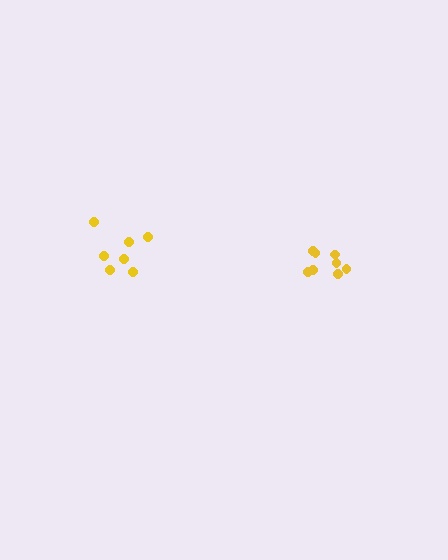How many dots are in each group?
Group 1: 7 dots, Group 2: 8 dots (15 total).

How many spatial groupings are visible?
There are 2 spatial groupings.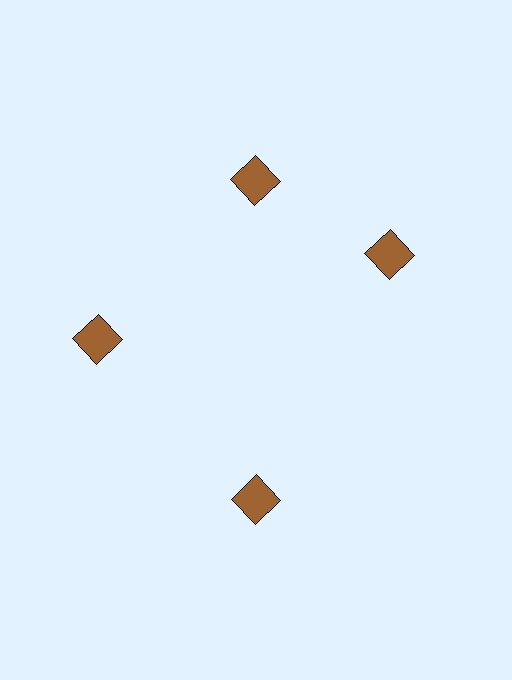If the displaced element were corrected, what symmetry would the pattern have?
It would have 4-fold rotational symmetry — the pattern would map onto itself every 90 degrees.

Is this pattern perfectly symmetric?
No. The 4 brown squares are arranged in a ring, but one element near the 3 o'clock position is rotated out of alignment along the ring, breaking the 4-fold rotational symmetry.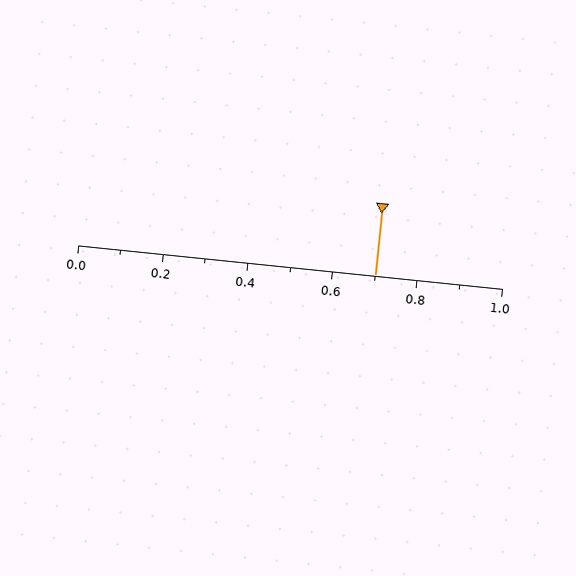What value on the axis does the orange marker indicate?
The marker indicates approximately 0.7.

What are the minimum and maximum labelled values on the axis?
The axis runs from 0.0 to 1.0.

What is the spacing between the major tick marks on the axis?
The major ticks are spaced 0.2 apart.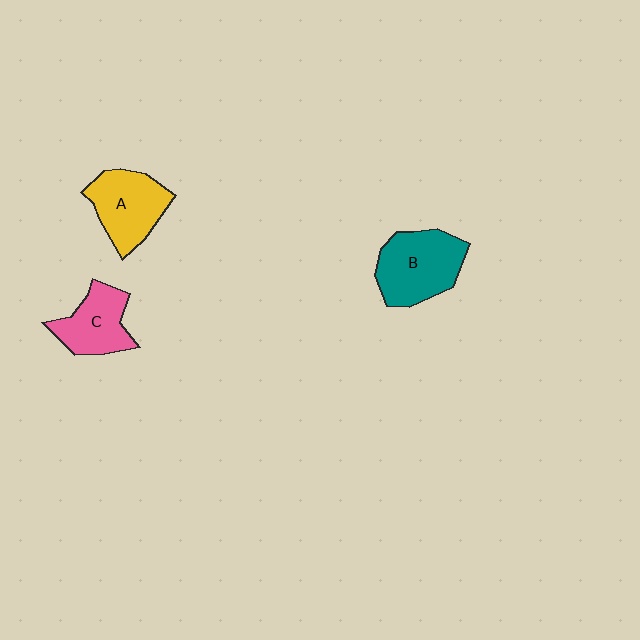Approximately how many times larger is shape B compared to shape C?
Approximately 1.3 times.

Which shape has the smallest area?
Shape C (pink).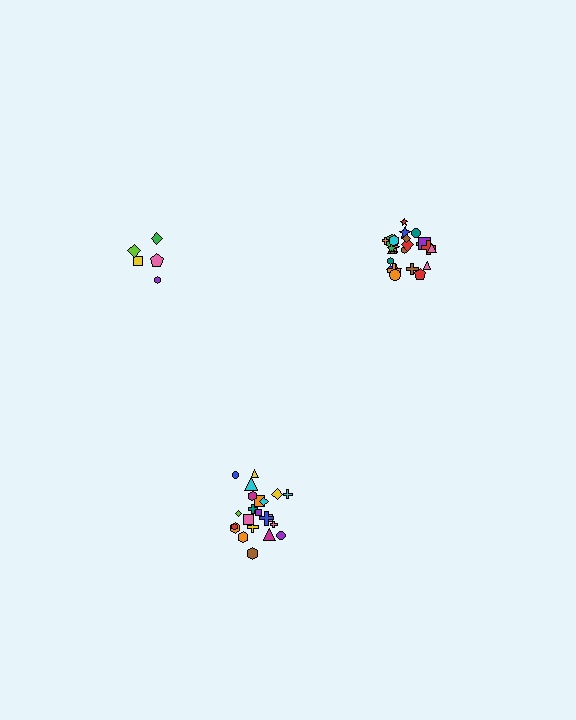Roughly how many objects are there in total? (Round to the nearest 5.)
Roughly 50 objects in total.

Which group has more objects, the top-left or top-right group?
The top-right group.